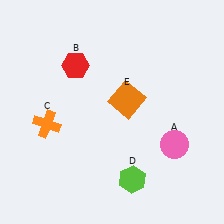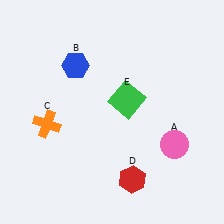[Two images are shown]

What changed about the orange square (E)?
In Image 1, E is orange. In Image 2, it changed to green.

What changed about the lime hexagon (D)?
In Image 1, D is lime. In Image 2, it changed to red.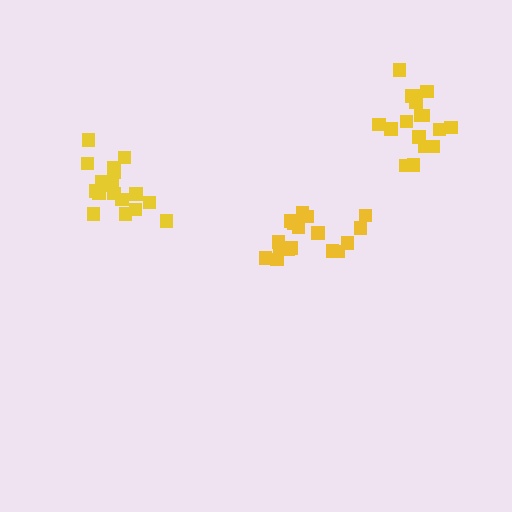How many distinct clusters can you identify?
There are 3 distinct clusters.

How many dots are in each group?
Group 1: 18 dots, Group 2: 18 dots, Group 3: 17 dots (53 total).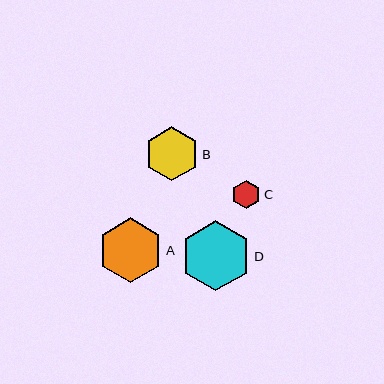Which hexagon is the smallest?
Hexagon C is the smallest with a size of approximately 29 pixels.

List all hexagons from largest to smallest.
From largest to smallest: D, A, B, C.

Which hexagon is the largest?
Hexagon D is the largest with a size of approximately 70 pixels.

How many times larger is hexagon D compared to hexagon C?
Hexagon D is approximately 2.5 times the size of hexagon C.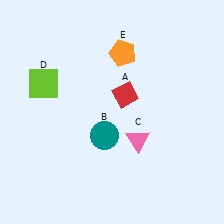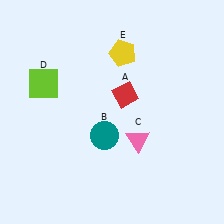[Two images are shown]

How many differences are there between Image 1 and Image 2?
There is 1 difference between the two images.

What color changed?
The pentagon (E) changed from orange in Image 1 to yellow in Image 2.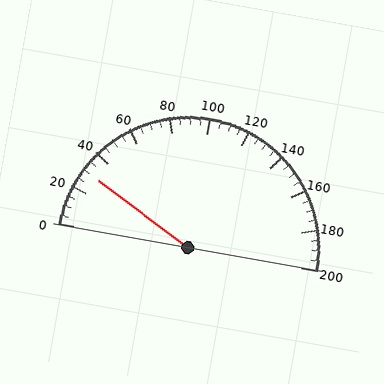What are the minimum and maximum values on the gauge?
The gauge ranges from 0 to 200.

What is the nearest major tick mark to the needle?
The nearest major tick mark is 40.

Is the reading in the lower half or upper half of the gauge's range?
The reading is in the lower half of the range (0 to 200).